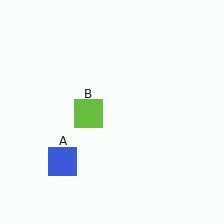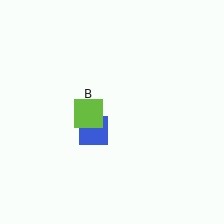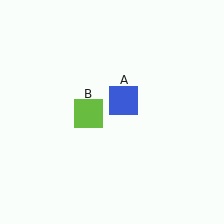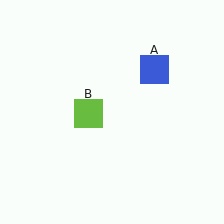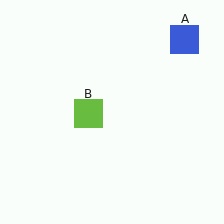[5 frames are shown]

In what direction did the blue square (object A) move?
The blue square (object A) moved up and to the right.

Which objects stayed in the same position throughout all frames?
Lime square (object B) remained stationary.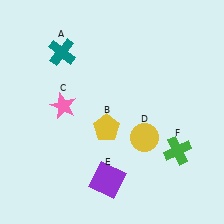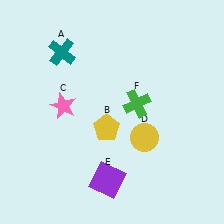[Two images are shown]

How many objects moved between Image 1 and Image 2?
1 object moved between the two images.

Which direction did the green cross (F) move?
The green cross (F) moved up.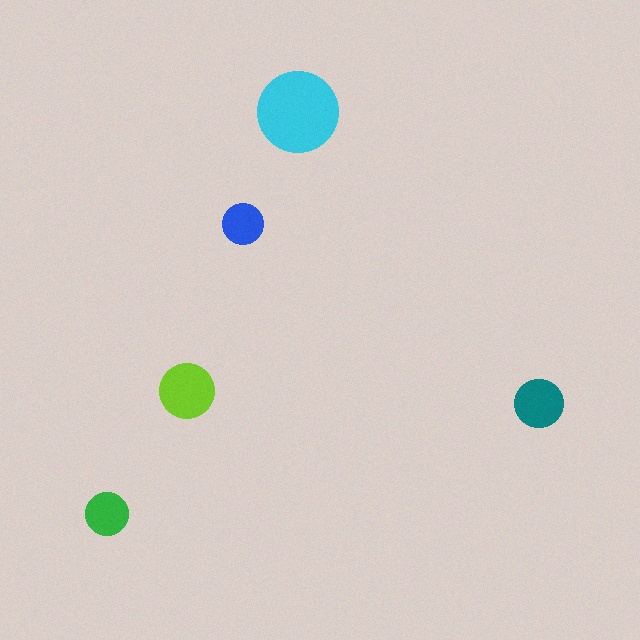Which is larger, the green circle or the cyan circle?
The cyan one.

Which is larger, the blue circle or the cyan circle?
The cyan one.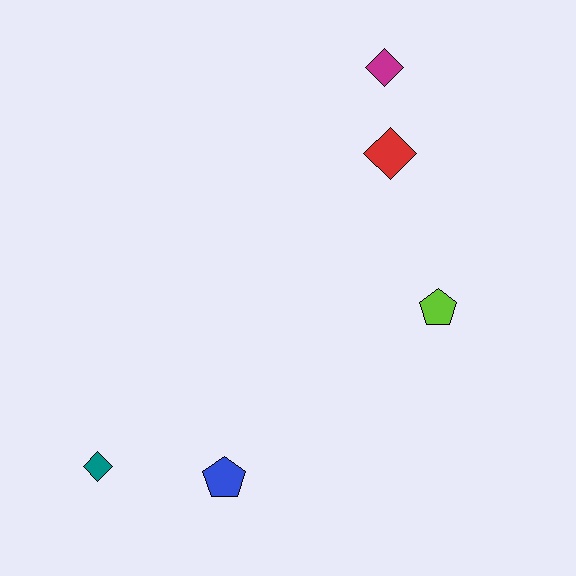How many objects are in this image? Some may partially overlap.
There are 5 objects.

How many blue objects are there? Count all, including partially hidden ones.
There is 1 blue object.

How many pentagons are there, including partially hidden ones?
There are 2 pentagons.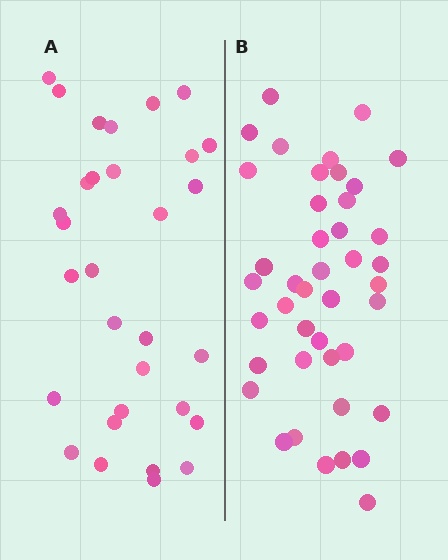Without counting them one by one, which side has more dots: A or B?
Region B (the right region) has more dots.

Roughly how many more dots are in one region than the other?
Region B has roughly 12 or so more dots than region A.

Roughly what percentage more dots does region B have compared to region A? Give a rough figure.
About 35% more.